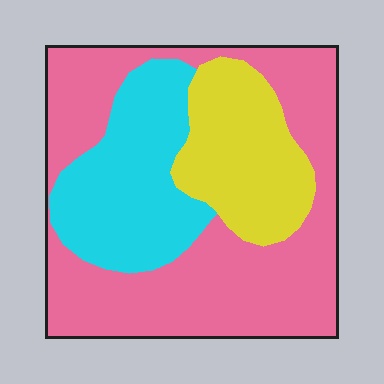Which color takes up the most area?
Pink, at roughly 55%.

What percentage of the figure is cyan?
Cyan takes up about one quarter (1/4) of the figure.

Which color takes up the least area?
Yellow, at roughly 20%.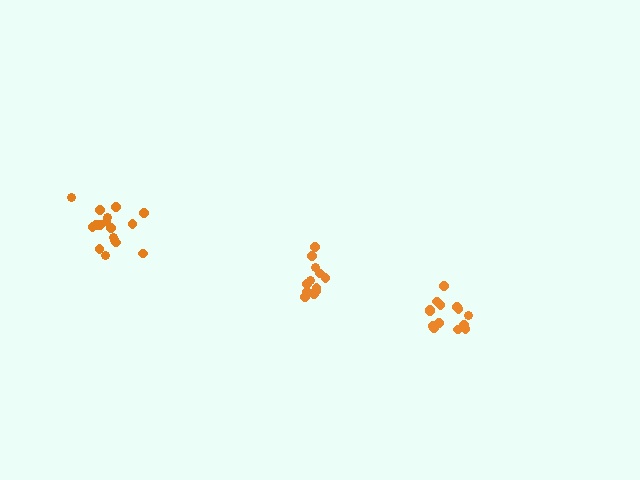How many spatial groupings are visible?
There are 3 spatial groupings.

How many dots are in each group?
Group 1: 14 dots, Group 2: 17 dots, Group 3: 12 dots (43 total).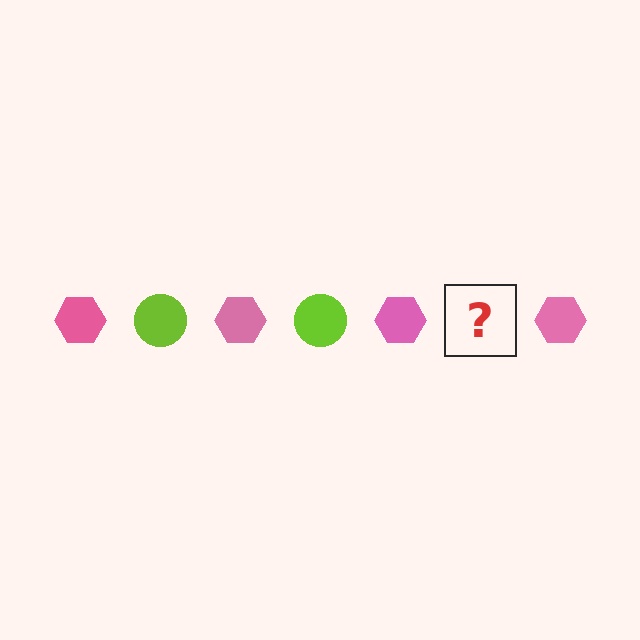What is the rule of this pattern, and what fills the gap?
The rule is that the pattern alternates between pink hexagon and lime circle. The gap should be filled with a lime circle.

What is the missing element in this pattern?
The missing element is a lime circle.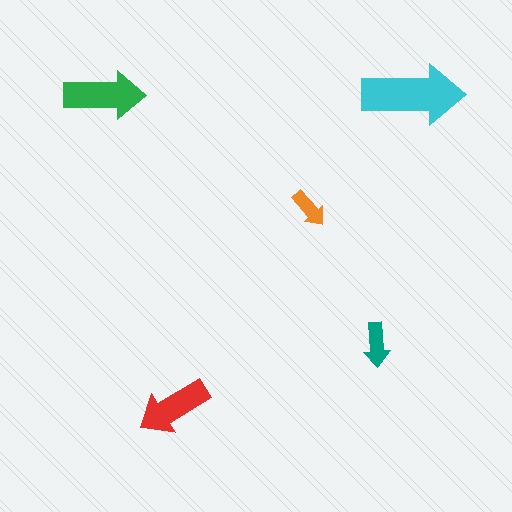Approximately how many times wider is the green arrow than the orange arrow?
About 2 times wider.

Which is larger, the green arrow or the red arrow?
The green one.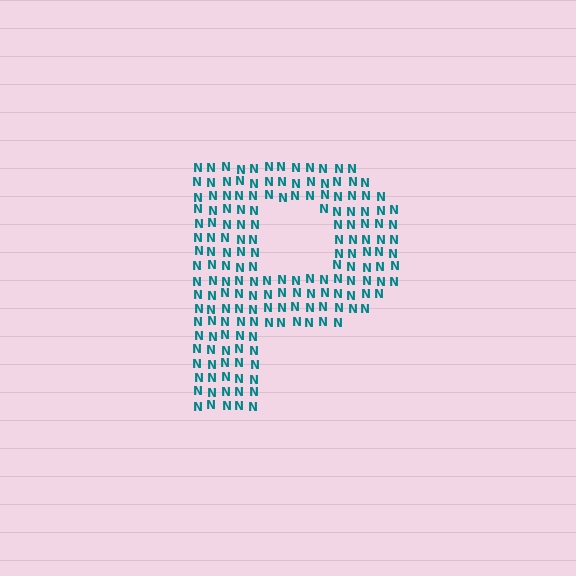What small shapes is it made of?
It is made of small letter N's.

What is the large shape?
The large shape is the letter P.